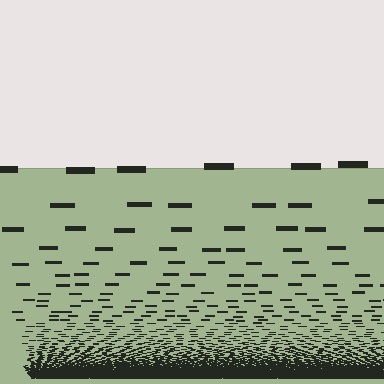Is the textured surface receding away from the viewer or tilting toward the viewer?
The surface appears to tilt toward the viewer. Texture elements get larger and sparser toward the top.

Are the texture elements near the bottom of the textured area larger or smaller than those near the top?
Smaller. The gradient is inverted — elements near the bottom are smaller and denser.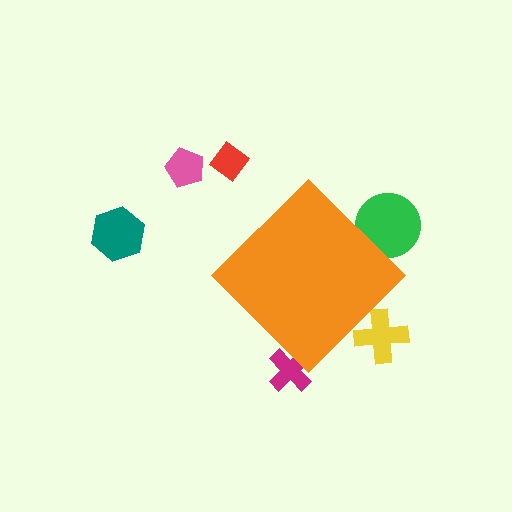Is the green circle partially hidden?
Yes, the green circle is partially hidden behind the orange diamond.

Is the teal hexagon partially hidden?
No, the teal hexagon is fully visible.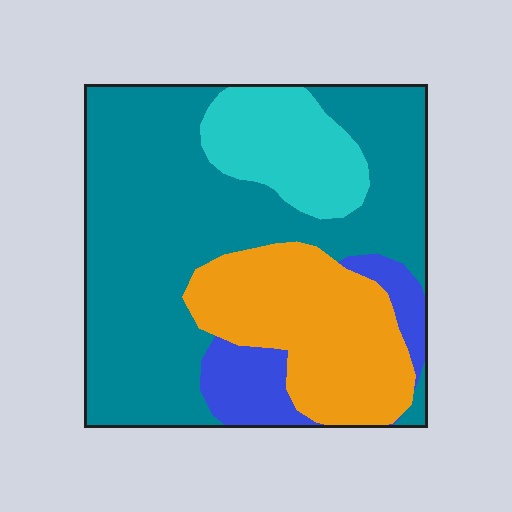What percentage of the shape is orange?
Orange takes up about one quarter (1/4) of the shape.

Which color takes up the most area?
Teal, at roughly 55%.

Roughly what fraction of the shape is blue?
Blue takes up about one tenth (1/10) of the shape.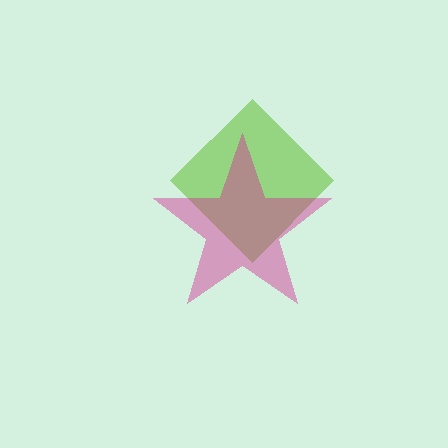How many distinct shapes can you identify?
There are 2 distinct shapes: a lime diamond, a magenta star.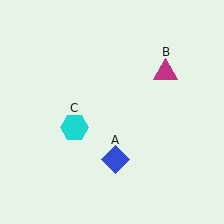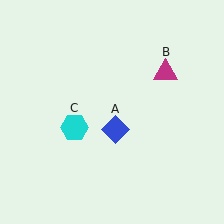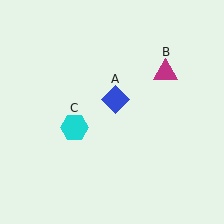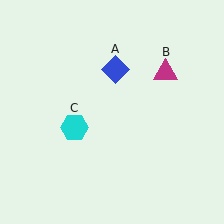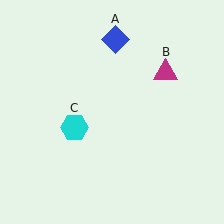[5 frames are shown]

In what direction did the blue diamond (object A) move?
The blue diamond (object A) moved up.